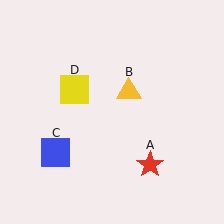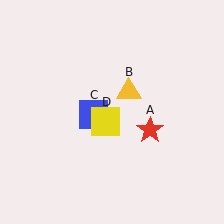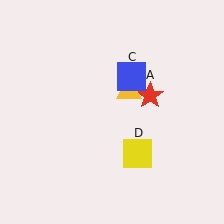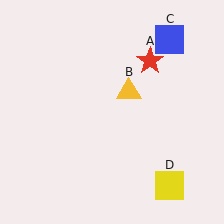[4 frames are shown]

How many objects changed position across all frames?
3 objects changed position: red star (object A), blue square (object C), yellow square (object D).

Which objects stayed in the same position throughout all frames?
Yellow triangle (object B) remained stationary.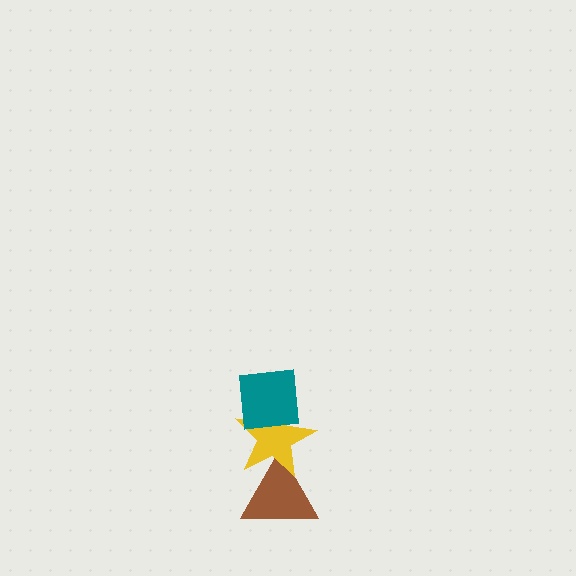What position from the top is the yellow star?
The yellow star is 2nd from the top.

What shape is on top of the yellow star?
The teal square is on top of the yellow star.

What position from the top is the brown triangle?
The brown triangle is 3rd from the top.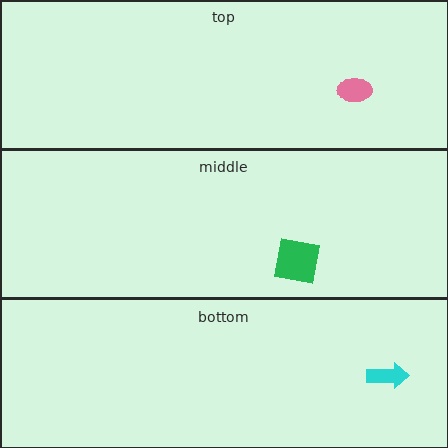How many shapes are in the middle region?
1.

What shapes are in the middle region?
The green square.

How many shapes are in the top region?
1.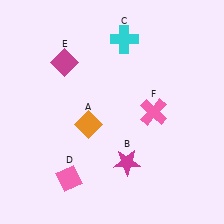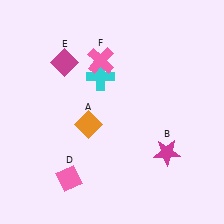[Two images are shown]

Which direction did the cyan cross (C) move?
The cyan cross (C) moved down.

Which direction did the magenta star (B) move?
The magenta star (B) moved right.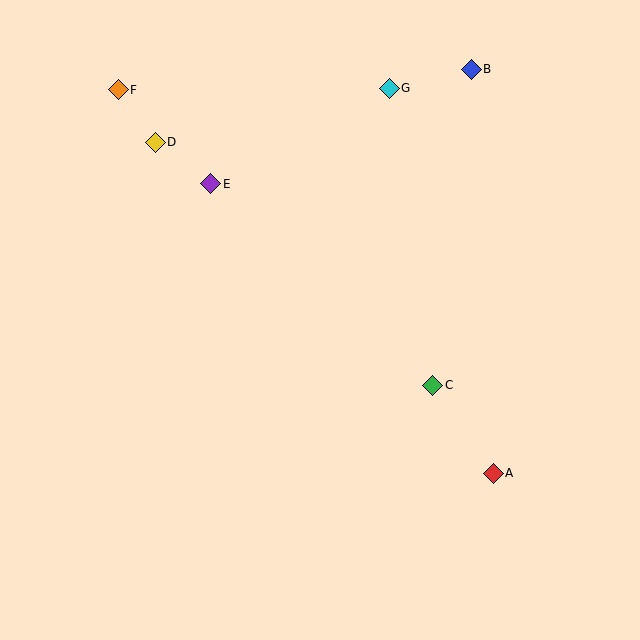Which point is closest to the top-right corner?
Point B is closest to the top-right corner.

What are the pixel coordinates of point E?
Point E is at (211, 184).